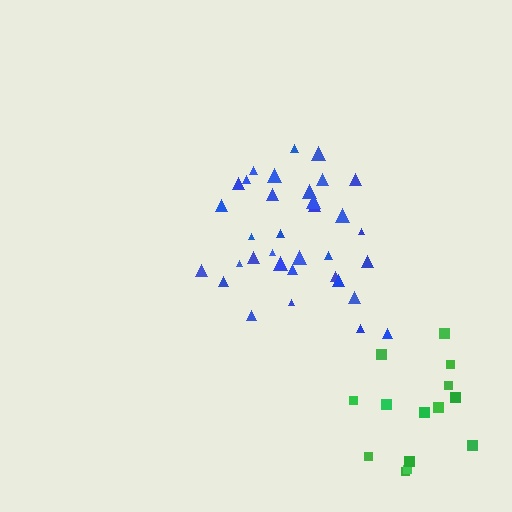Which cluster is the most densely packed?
Blue.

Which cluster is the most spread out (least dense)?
Green.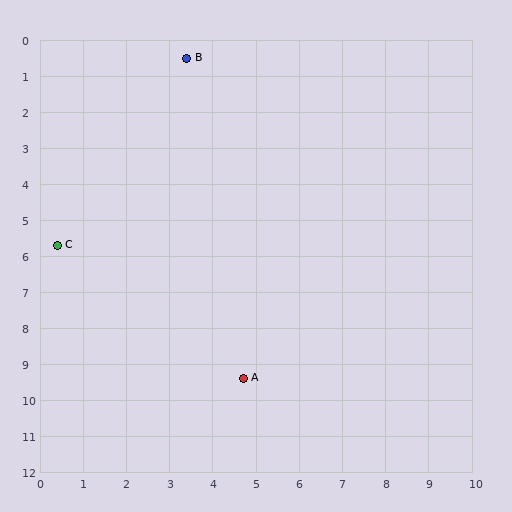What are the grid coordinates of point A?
Point A is at approximately (4.7, 9.4).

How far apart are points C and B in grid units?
Points C and B are about 6.0 grid units apart.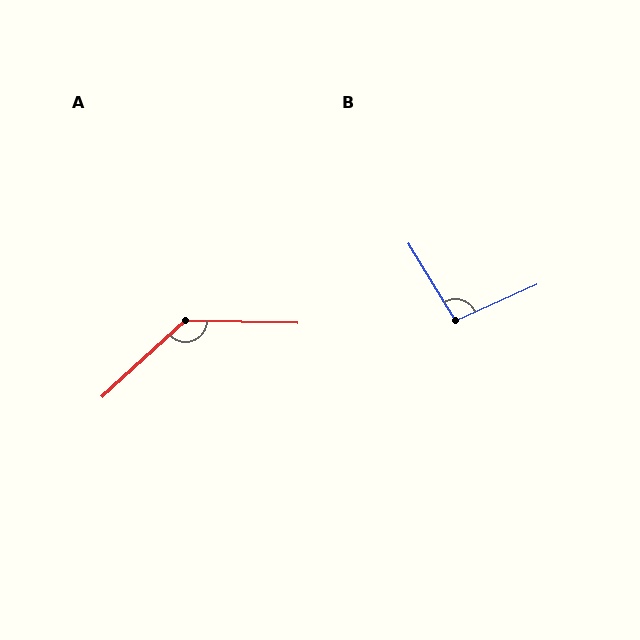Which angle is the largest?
A, at approximately 136 degrees.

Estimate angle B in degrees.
Approximately 97 degrees.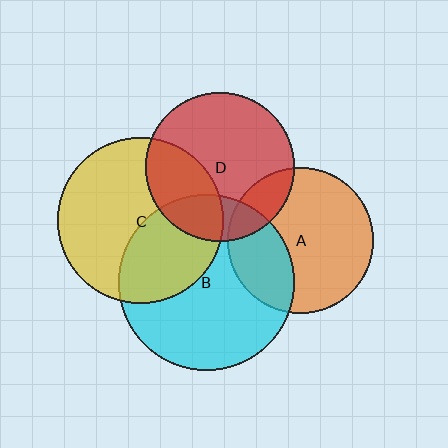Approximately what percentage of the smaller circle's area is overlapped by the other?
Approximately 30%.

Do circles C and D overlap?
Yes.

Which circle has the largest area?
Circle B (cyan).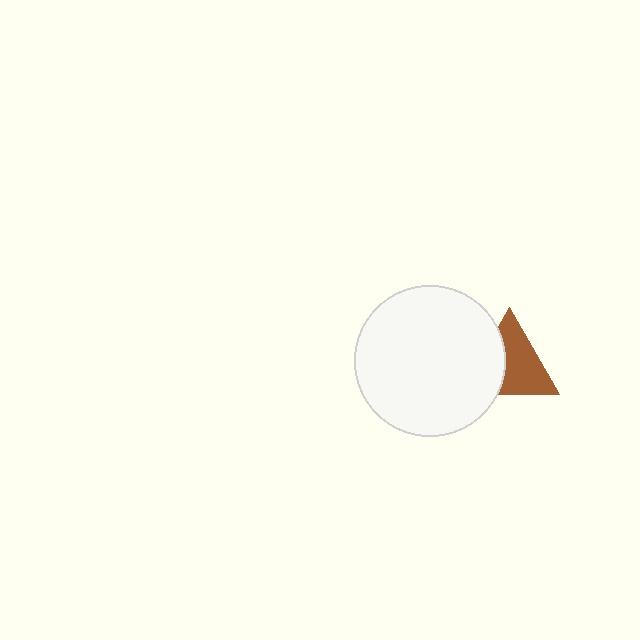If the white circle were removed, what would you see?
You would see the complete brown triangle.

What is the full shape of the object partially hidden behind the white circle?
The partially hidden object is a brown triangle.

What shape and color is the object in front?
The object in front is a white circle.